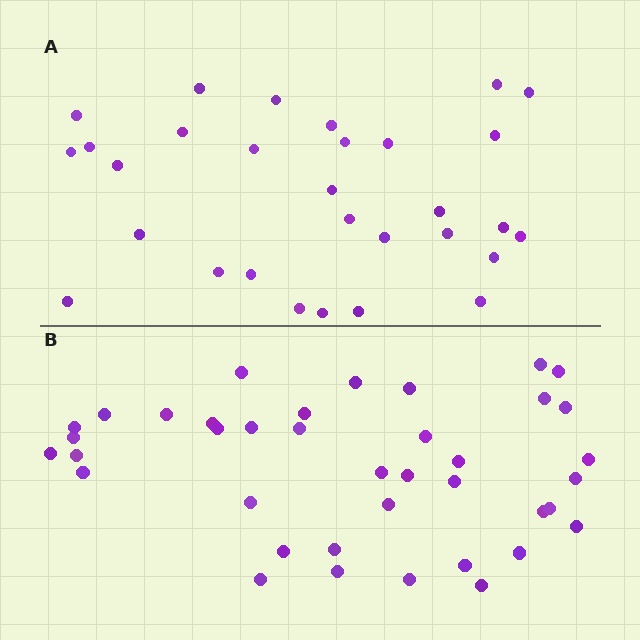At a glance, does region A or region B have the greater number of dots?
Region B (the bottom region) has more dots.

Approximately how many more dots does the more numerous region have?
Region B has roughly 8 or so more dots than region A.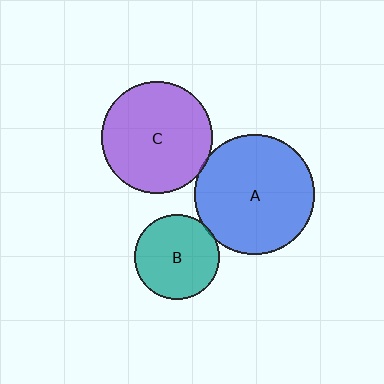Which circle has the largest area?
Circle A (blue).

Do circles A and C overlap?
Yes.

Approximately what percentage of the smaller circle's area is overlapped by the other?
Approximately 5%.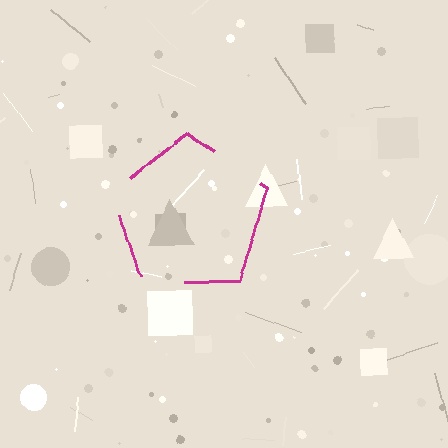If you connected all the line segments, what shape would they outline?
They would outline a pentagon.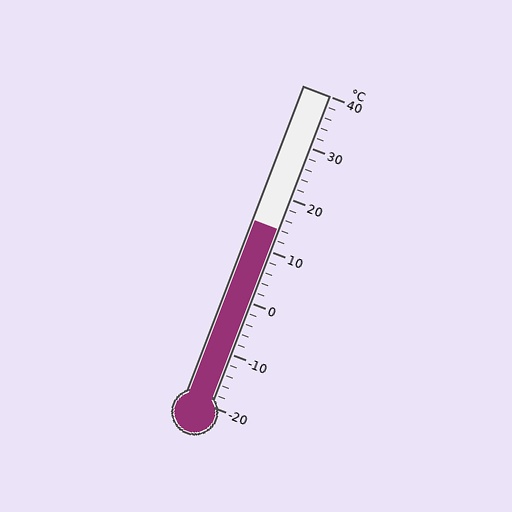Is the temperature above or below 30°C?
The temperature is below 30°C.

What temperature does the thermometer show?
The thermometer shows approximately 14°C.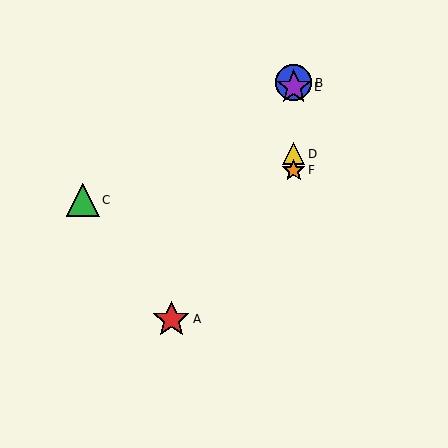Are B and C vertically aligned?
No, B is at x≈294 and C is at x≈83.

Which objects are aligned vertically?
Objects B, D, E, F are aligned vertically.